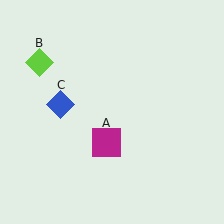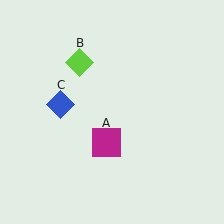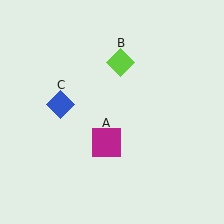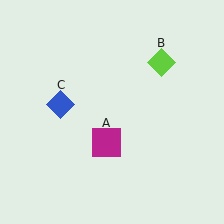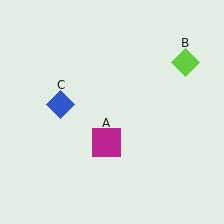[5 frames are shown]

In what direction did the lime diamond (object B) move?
The lime diamond (object B) moved right.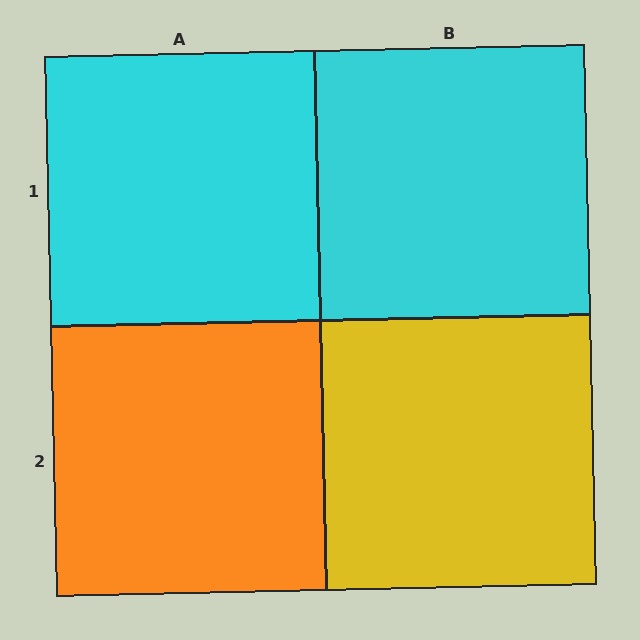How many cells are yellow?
1 cell is yellow.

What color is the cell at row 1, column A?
Cyan.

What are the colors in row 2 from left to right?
Orange, yellow.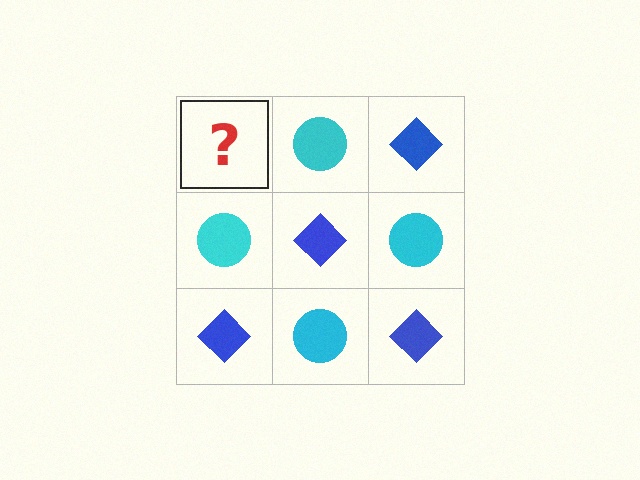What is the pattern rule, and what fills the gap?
The rule is that it alternates blue diamond and cyan circle in a checkerboard pattern. The gap should be filled with a blue diamond.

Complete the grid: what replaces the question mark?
The question mark should be replaced with a blue diamond.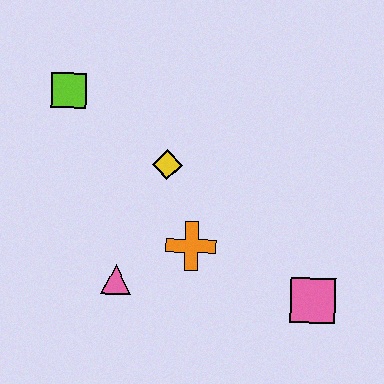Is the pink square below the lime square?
Yes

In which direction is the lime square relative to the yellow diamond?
The lime square is to the left of the yellow diamond.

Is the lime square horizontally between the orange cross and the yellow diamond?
No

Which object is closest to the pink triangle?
The orange cross is closest to the pink triangle.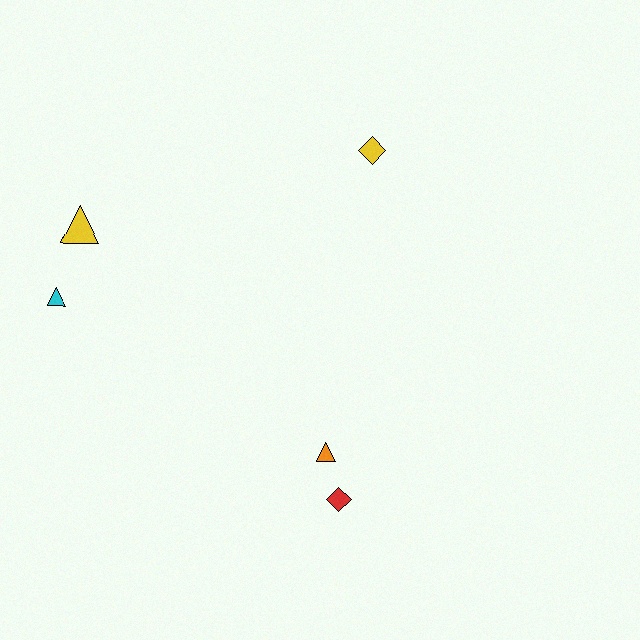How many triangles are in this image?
There are 3 triangles.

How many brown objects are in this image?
There are no brown objects.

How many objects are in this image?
There are 5 objects.